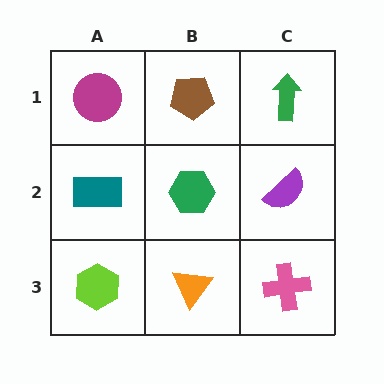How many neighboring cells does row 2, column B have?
4.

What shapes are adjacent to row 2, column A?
A magenta circle (row 1, column A), a lime hexagon (row 3, column A), a green hexagon (row 2, column B).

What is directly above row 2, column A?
A magenta circle.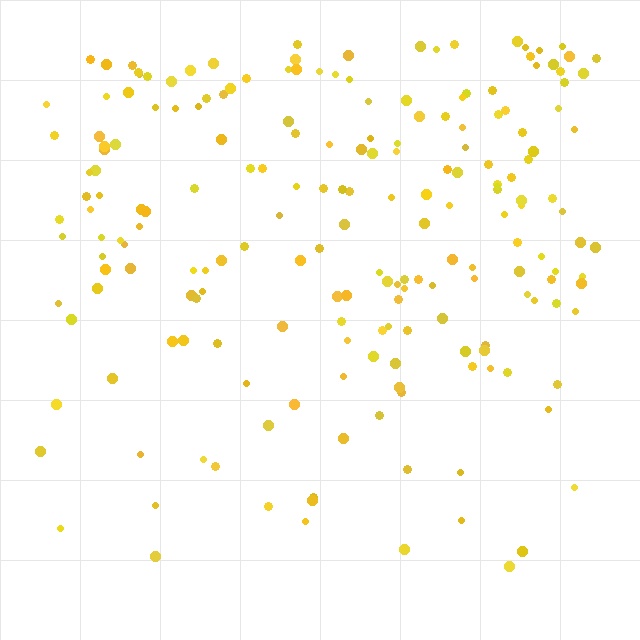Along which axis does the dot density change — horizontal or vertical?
Vertical.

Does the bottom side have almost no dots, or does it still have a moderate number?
Still a moderate number, just noticeably fewer than the top.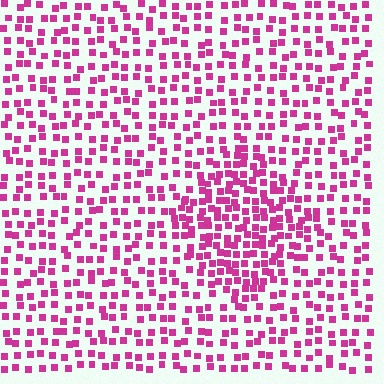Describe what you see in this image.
The image contains small magenta elements arranged at two different densities. A diamond-shaped region is visible where the elements are more densely packed than the surrounding area.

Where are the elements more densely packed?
The elements are more densely packed inside the diamond boundary.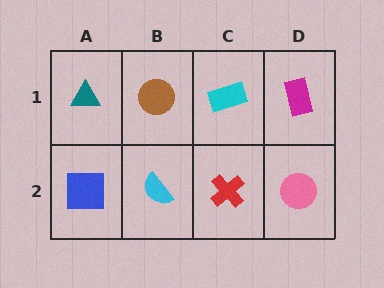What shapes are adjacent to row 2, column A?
A teal triangle (row 1, column A), a cyan semicircle (row 2, column B).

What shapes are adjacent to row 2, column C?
A cyan rectangle (row 1, column C), a cyan semicircle (row 2, column B), a pink circle (row 2, column D).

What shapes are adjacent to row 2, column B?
A brown circle (row 1, column B), a blue square (row 2, column A), a red cross (row 2, column C).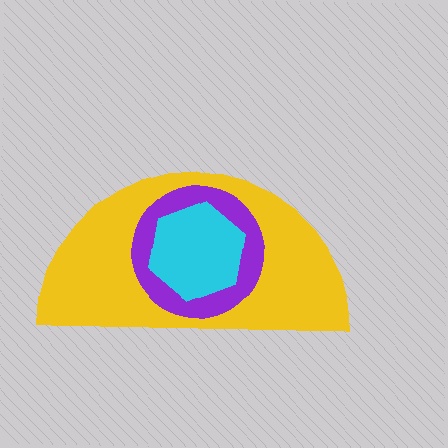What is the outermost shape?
The yellow semicircle.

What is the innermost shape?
The cyan hexagon.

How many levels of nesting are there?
3.